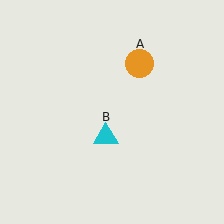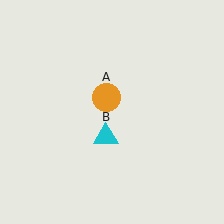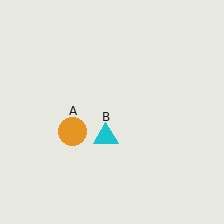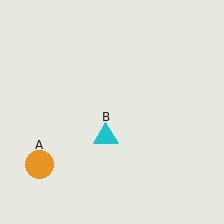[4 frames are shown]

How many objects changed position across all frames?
1 object changed position: orange circle (object A).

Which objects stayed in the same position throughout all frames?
Cyan triangle (object B) remained stationary.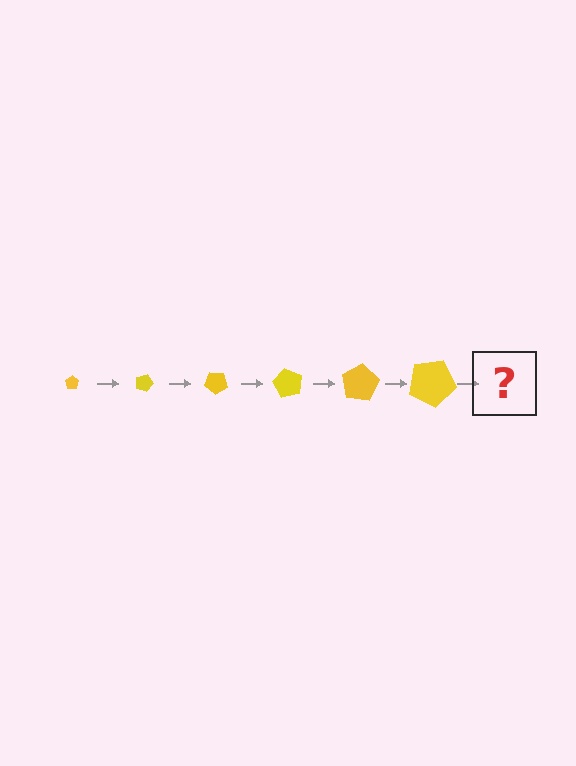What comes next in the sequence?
The next element should be a pentagon, larger than the previous one and rotated 120 degrees from the start.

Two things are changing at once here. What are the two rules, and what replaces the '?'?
The two rules are that the pentagon grows larger each step and it rotates 20 degrees each step. The '?' should be a pentagon, larger than the previous one and rotated 120 degrees from the start.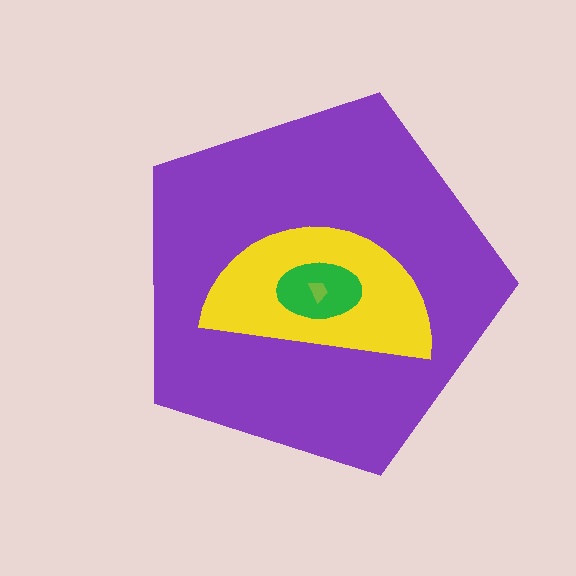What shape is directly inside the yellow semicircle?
The green ellipse.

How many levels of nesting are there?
4.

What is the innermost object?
The lime trapezoid.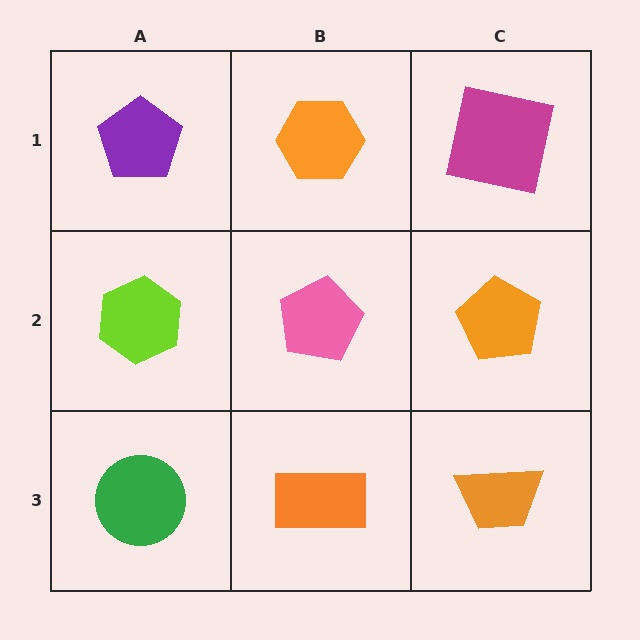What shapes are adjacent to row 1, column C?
An orange pentagon (row 2, column C), an orange hexagon (row 1, column B).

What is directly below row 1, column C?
An orange pentagon.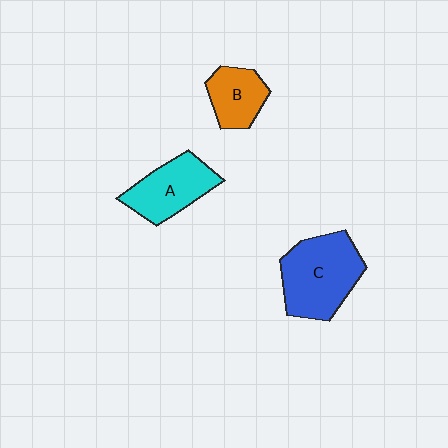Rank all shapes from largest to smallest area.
From largest to smallest: C (blue), A (cyan), B (orange).